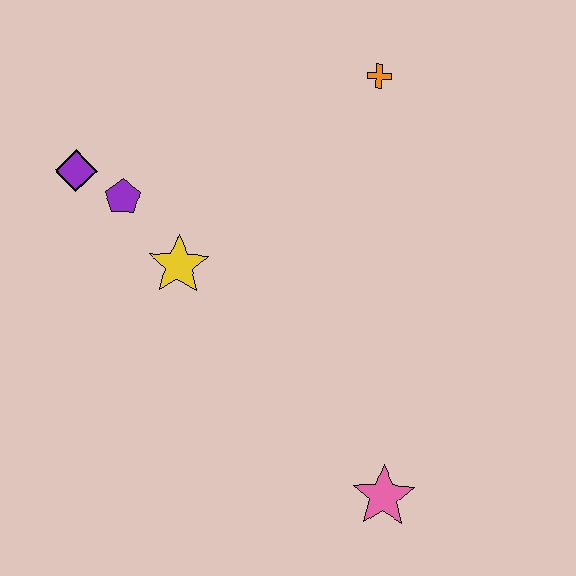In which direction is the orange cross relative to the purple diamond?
The orange cross is to the right of the purple diamond.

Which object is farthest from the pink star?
The purple diamond is farthest from the pink star.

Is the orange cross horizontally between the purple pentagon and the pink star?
Yes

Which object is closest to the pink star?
The yellow star is closest to the pink star.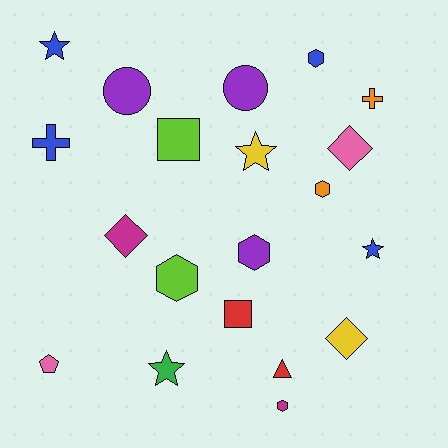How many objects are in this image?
There are 20 objects.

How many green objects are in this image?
There is 1 green object.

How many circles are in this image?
There are 2 circles.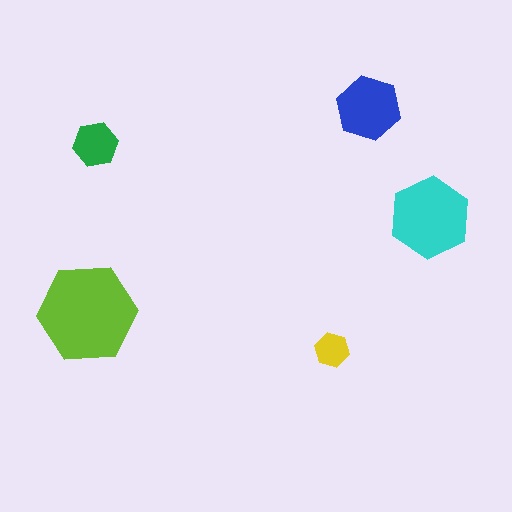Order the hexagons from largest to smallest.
the lime one, the cyan one, the blue one, the green one, the yellow one.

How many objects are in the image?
There are 5 objects in the image.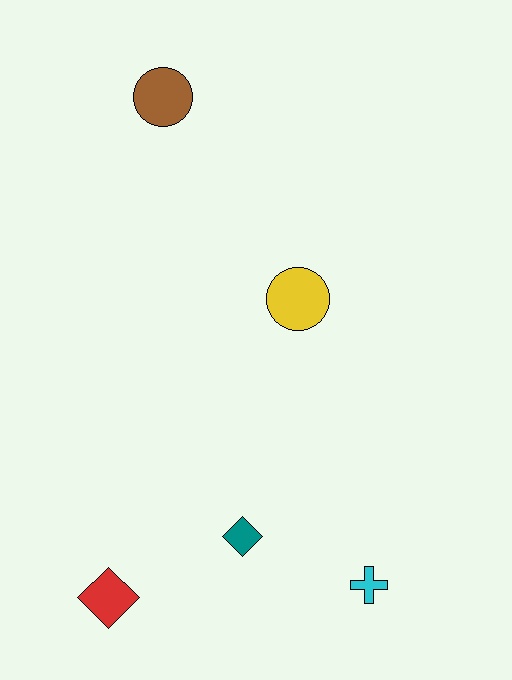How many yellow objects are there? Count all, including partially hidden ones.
There is 1 yellow object.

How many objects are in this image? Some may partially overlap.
There are 5 objects.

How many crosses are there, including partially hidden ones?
There is 1 cross.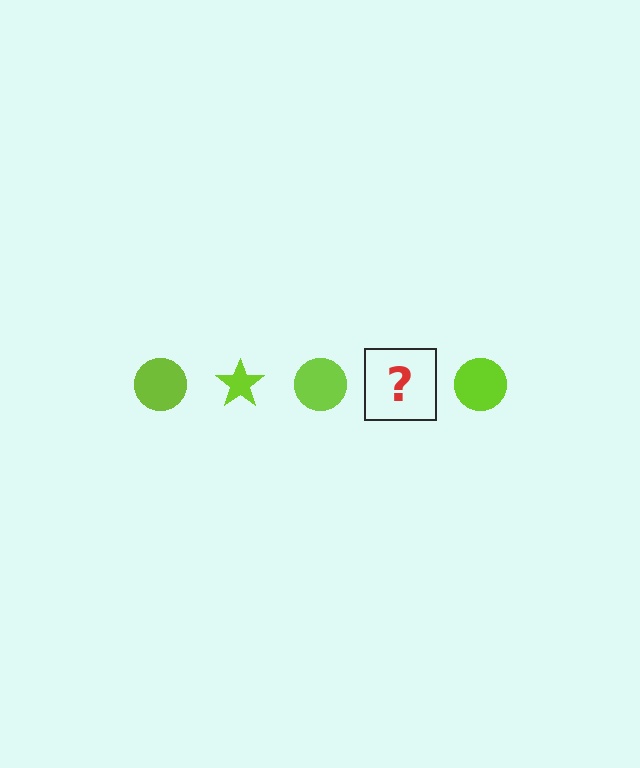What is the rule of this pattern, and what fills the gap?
The rule is that the pattern cycles through circle, star shapes in lime. The gap should be filled with a lime star.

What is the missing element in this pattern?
The missing element is a lime star.